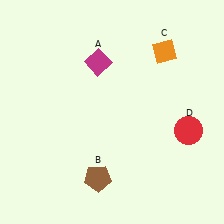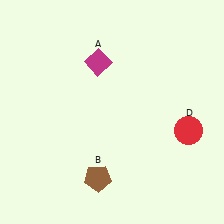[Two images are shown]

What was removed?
The orange diamond (C) was removed in Image 2.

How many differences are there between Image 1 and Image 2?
There is 1 difference between the two images.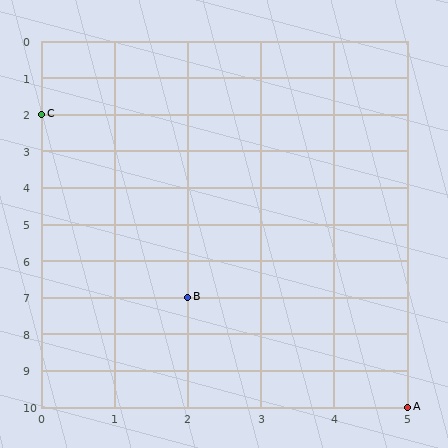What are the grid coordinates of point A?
Point A is at grid coordinates (5, 10).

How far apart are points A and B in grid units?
Points A and B are 3 columns and 3 rows apart (about 4.2 grid units diagonally).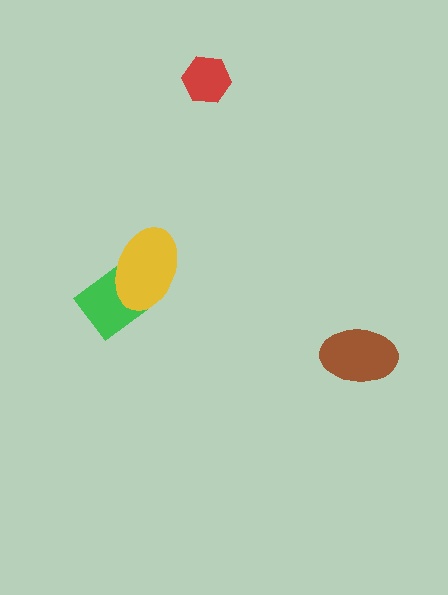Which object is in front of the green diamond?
The yellow ellipse is in front of the green diamond.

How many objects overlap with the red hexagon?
0 objects overlap with the red hexagon.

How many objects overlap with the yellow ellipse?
1 object overlaps with the yellow ellipse.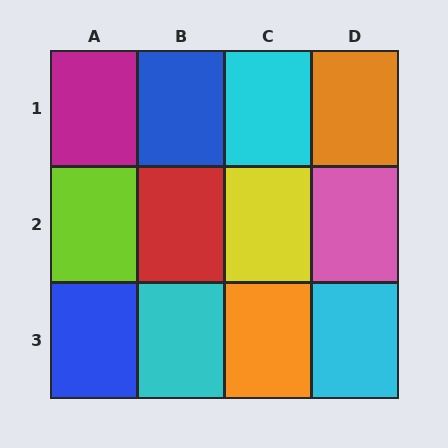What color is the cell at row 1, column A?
Magenta.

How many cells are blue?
2 cells are blue.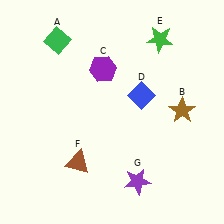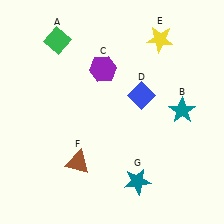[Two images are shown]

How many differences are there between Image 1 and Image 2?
There are 3 differences between the two images.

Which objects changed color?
B changed from brown to teal. E changed from green to yellow. G changed from purple to teal.